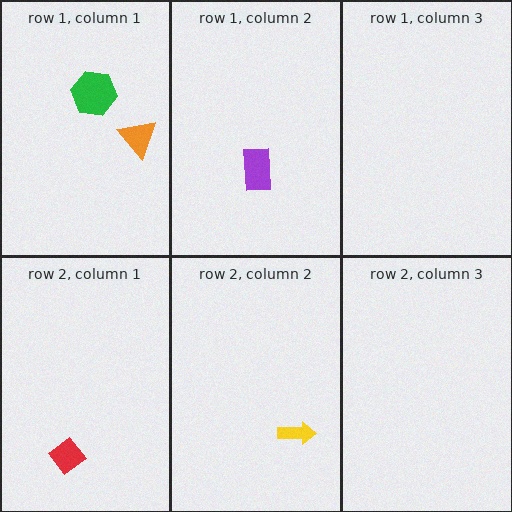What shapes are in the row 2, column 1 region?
The red diamond.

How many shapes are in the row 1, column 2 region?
1.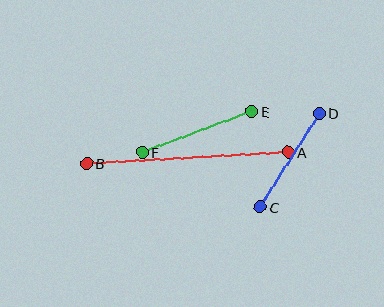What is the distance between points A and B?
The distance is approximately 202 pixels.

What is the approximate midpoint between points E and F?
The midpoint is at approximately (197, 132) pixels.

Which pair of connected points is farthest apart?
Points A and B are farthest apart.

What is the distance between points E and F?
The distance is approximately 117 pixels.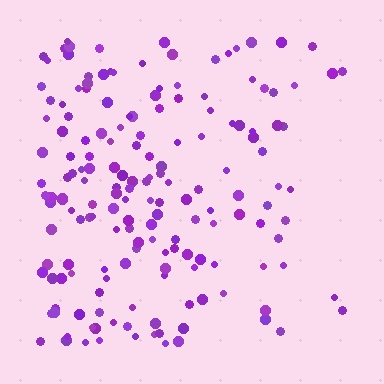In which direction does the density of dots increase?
From right to left, with the left side densest.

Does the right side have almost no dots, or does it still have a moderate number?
Still a moderate number, just noticeably fewer than the left.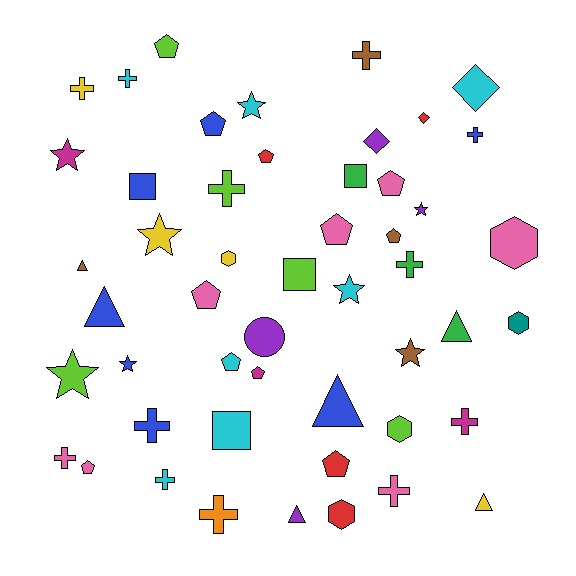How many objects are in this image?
There are 50 objects.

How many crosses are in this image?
There are 12 crosses.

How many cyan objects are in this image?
There are 7 cyan objects.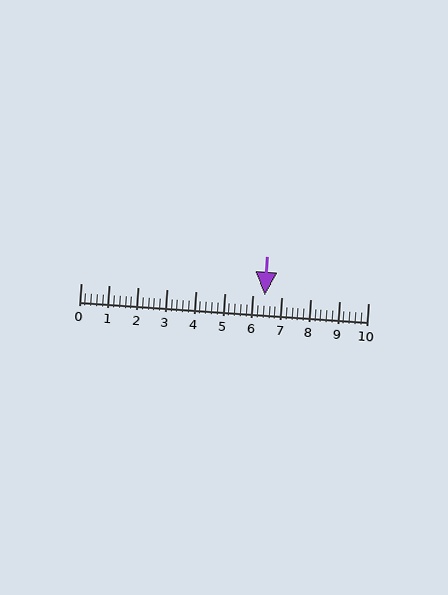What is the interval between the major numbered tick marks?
The major tick marks are spaced 1 units apart.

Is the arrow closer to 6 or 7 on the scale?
The arrow is closer to 6.